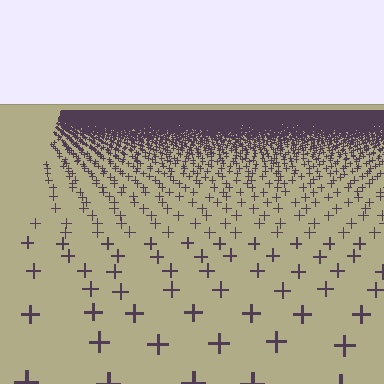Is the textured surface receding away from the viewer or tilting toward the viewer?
The surface is receding away from the viewer. Texture elements get smaller and denser toward the top.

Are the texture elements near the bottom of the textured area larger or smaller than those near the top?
Larger. Near the bottom, elements are closer to the viewer and appear at a bigger on-screen size.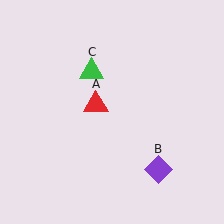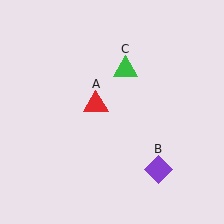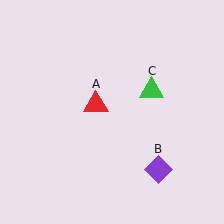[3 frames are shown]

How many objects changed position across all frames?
1 object changed position: green triangle (object C).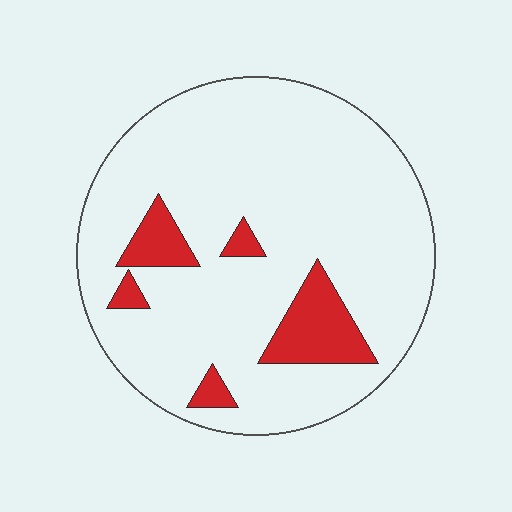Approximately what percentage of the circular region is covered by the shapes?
Approximately 15%.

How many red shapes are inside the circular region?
5.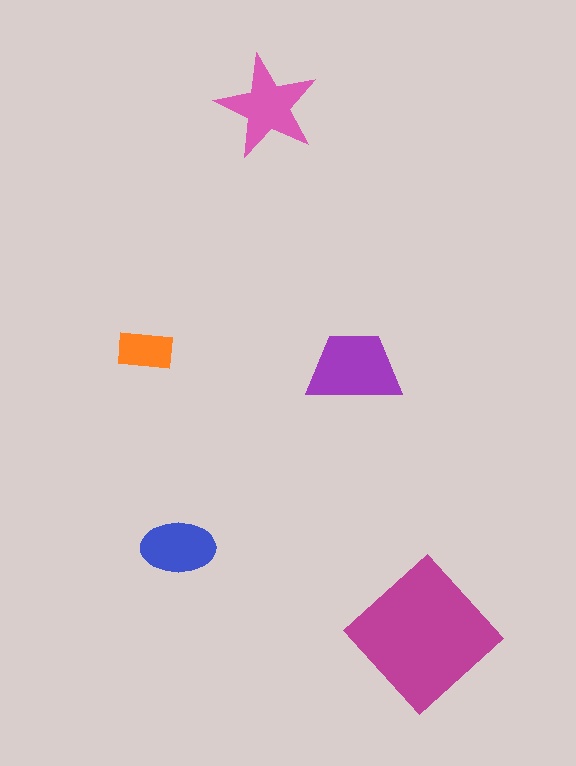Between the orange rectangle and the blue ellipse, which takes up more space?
The blue ellipse.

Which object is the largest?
The magenta diamond.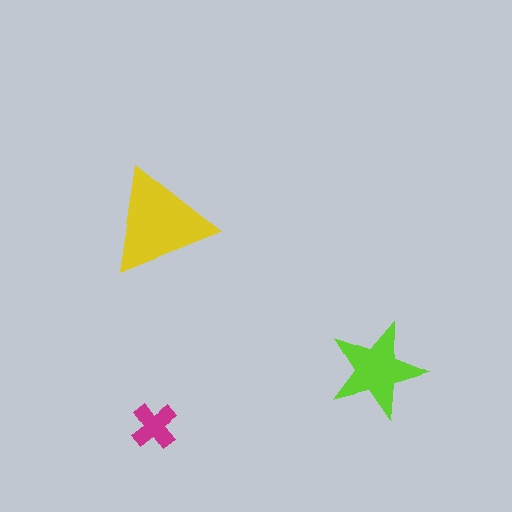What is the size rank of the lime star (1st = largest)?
2nd.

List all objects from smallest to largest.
The magenta cross, the lime star, the yellow triangle.